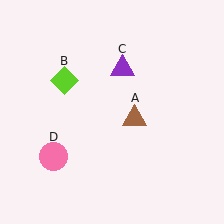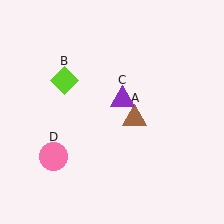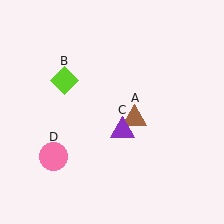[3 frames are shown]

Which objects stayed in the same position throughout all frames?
Brown triangle (object A) and lime diamond (object B) and pink circle (object D) remained stationary.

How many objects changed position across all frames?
1 object changed position: purple triangle (object C).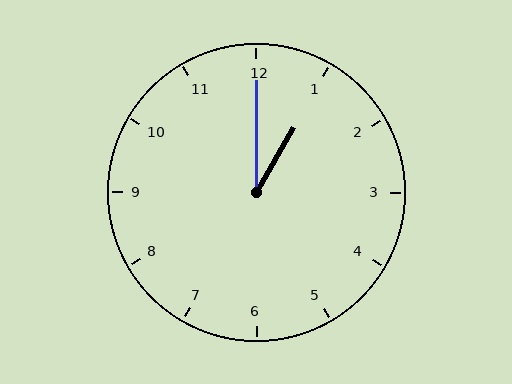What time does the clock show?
1:00.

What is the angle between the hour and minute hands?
Approximately 30 degrees.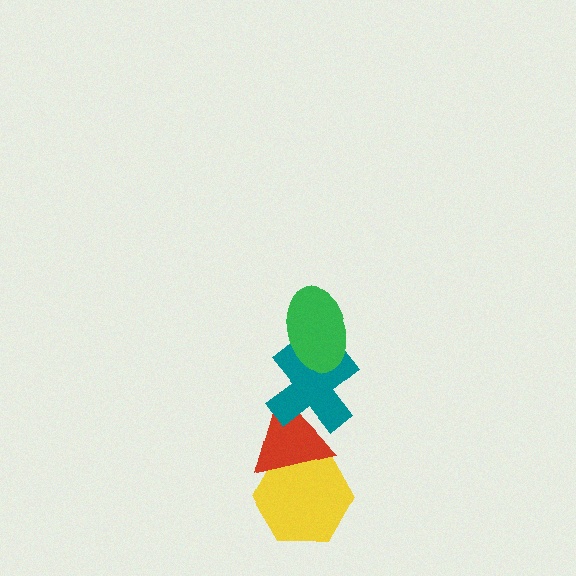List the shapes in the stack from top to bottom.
From top to bottom: the green ellipse, the teal cross, the red triangle, the yellow hexagon.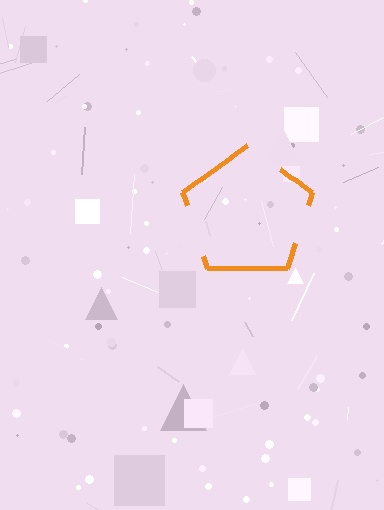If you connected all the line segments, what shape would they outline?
They would outline a pentagon.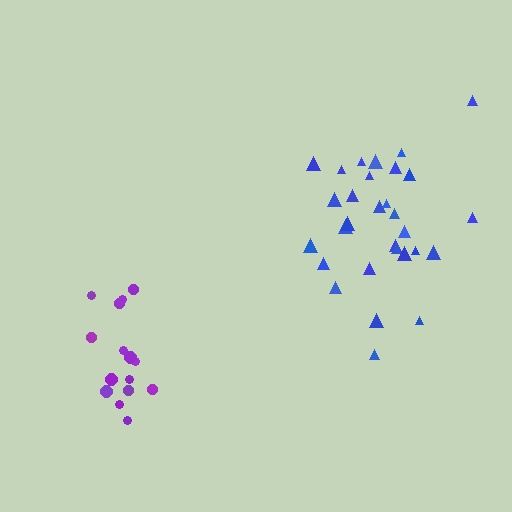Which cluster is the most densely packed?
Blue.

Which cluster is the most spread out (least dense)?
Purple.